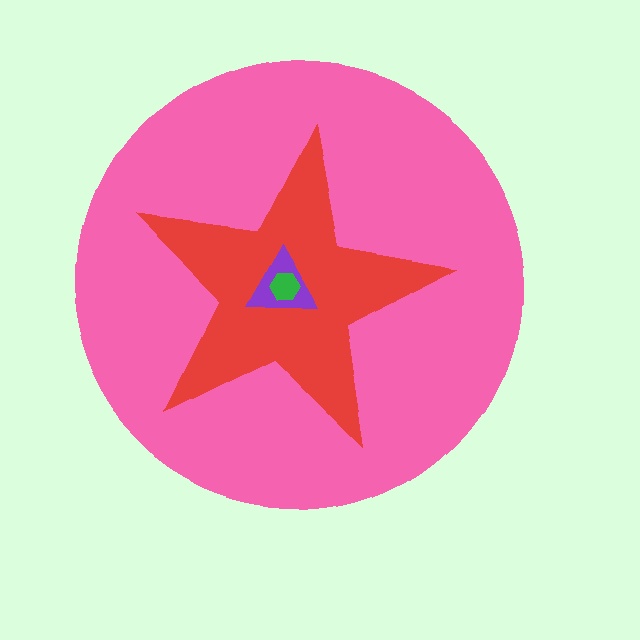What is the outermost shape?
The pink circle.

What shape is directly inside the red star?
The purple triangle.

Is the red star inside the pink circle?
Yes.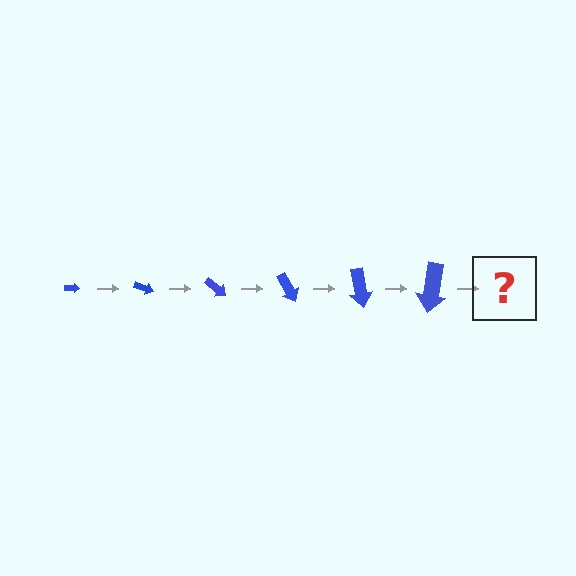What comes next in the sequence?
The next element should be an arrow, larger than the previous one and rotated 120 degrees from the start.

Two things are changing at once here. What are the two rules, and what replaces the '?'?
The two rules are that the arrow grows larger each step and it rotates 20 degrees each step. The '?' should be an arrow, larger than the previous one and rotated 120 degrees from the start.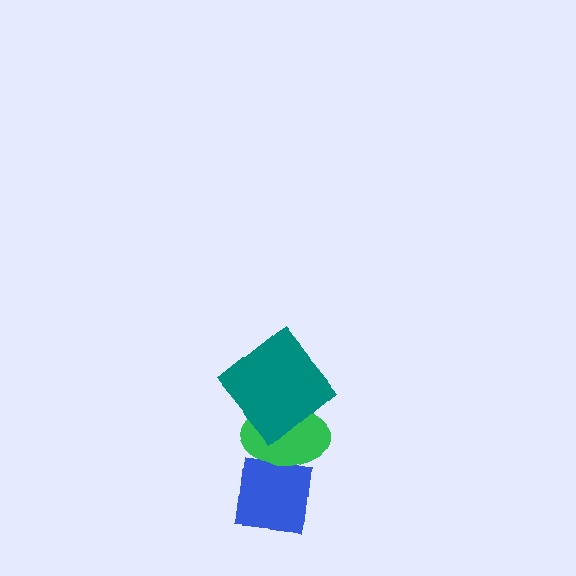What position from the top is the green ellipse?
The green ellipse is 2nd from the top.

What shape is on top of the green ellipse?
The teal diamond is on top of the green ellipse.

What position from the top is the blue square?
The blue square is 3rd from the top.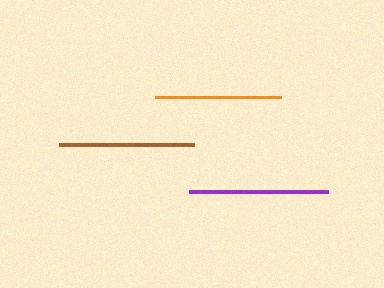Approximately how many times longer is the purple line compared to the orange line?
The purple line is approximately 1.1 times the length of the orange line.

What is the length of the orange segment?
The orange segment is approximately 126 pixels long.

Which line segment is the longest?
The purple line is the longest at approximately 139 pixels.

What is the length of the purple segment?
The purple segment is approximately 139 pixels long.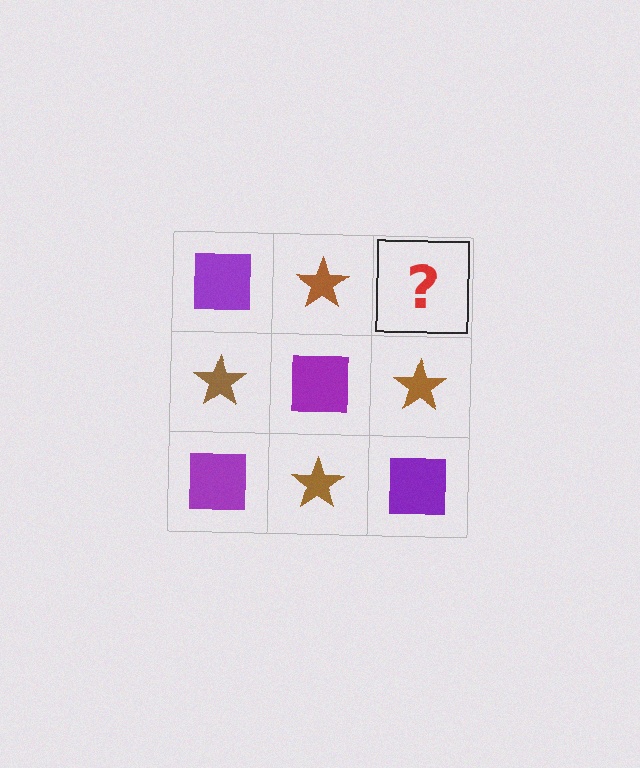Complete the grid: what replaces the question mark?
The question mark should be replaced with a purple square.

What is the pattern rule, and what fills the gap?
The rule is that it alternates purple square and brown star in a checkerboard pattern. The gap should be filled with a purple square.